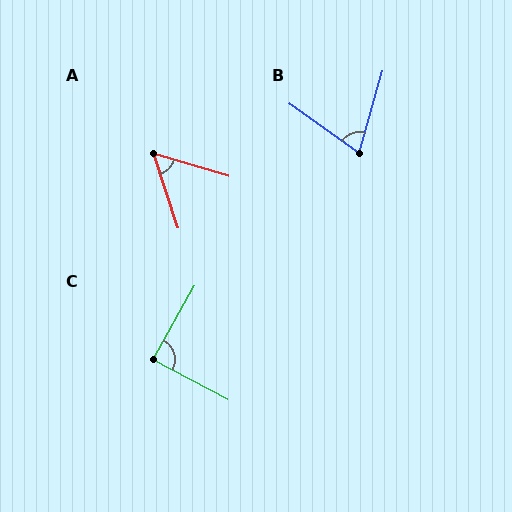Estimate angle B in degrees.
Approximately 70 degrees.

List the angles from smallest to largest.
A (55°), B (70°), C (88°).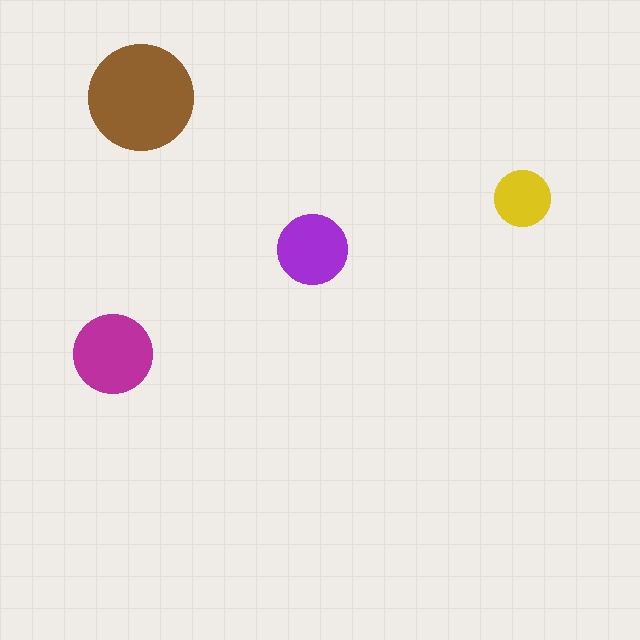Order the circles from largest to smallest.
the brown one, the magenta one, the purple one, the yellow one.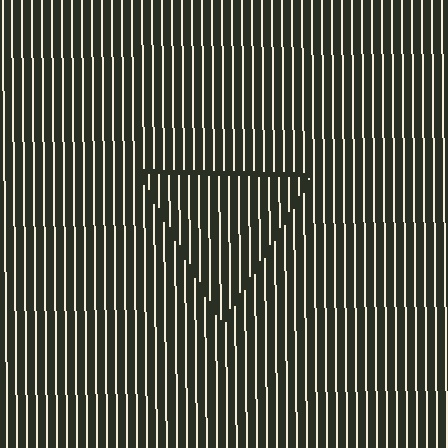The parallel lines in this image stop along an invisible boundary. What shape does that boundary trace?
An illusory triangle. The interior of the shape contains the same grating, shifted by half a period — the contour is defined by the phase discontinuity where line-ends from the inner and outer gratings abut.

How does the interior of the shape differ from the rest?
The interior of the shape contains the same grating, shifted by half a period — the contour is defined by the phase discontinuity where line-ends from the inner and outer gratings abut.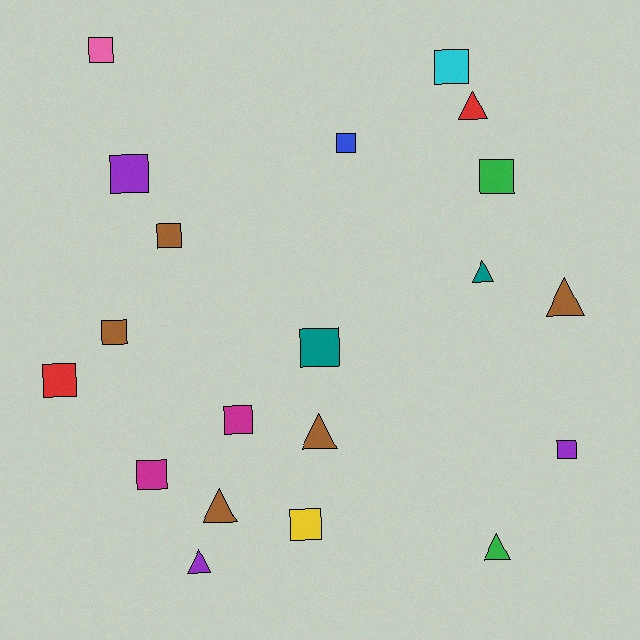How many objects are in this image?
There are 20 objects.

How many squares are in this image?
There are 13 squares.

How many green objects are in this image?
There are 2 green objects.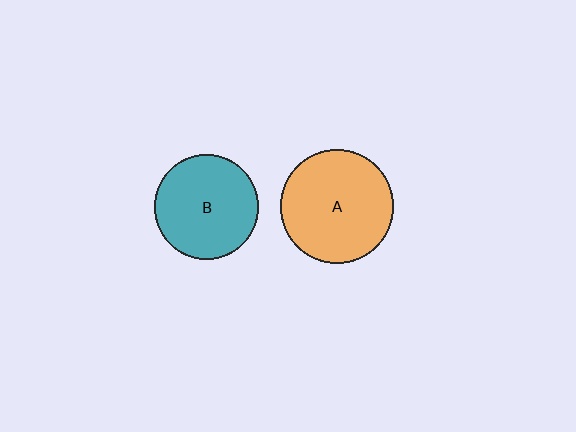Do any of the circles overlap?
No, none of the circles overlap.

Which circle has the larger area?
Circle A (orange).